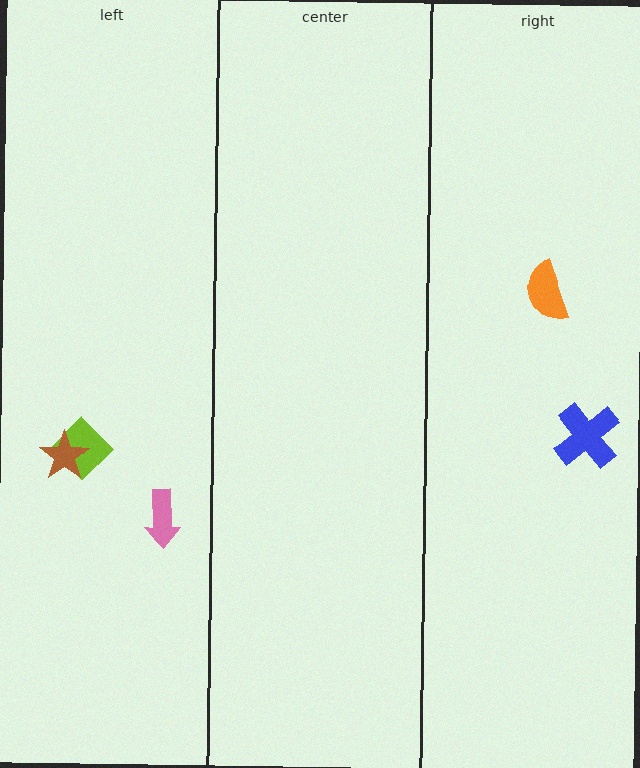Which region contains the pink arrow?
The left region.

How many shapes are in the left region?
3.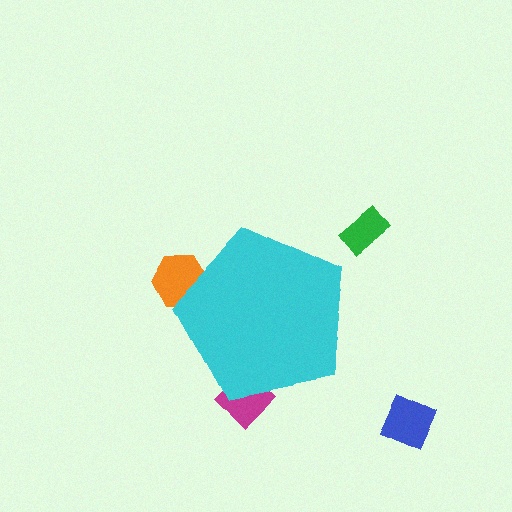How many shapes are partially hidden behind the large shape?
2 shapes are partially hidden.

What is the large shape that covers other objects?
A cyan pentagon.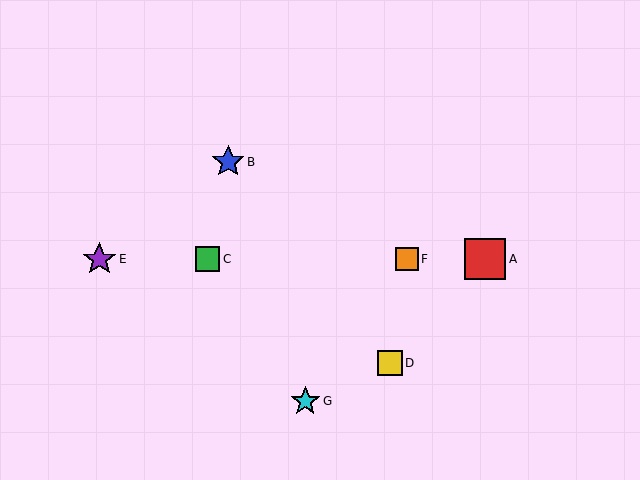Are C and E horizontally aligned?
Yes, both are at y≈259.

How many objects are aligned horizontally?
4 objects (A, C, E, F) are aligned horizontally.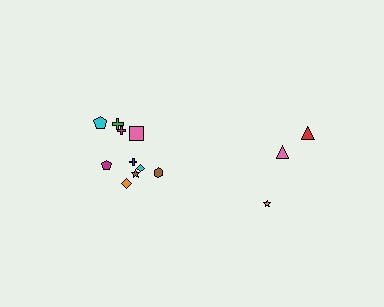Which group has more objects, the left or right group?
The left group.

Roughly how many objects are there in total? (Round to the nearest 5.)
Roughly 15 objects in total.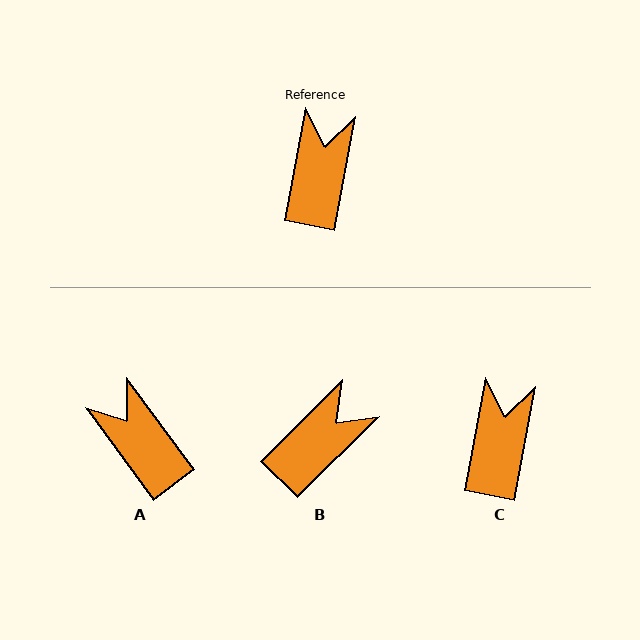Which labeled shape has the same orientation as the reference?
C.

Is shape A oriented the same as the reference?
No, it is off by about 47 degrees.